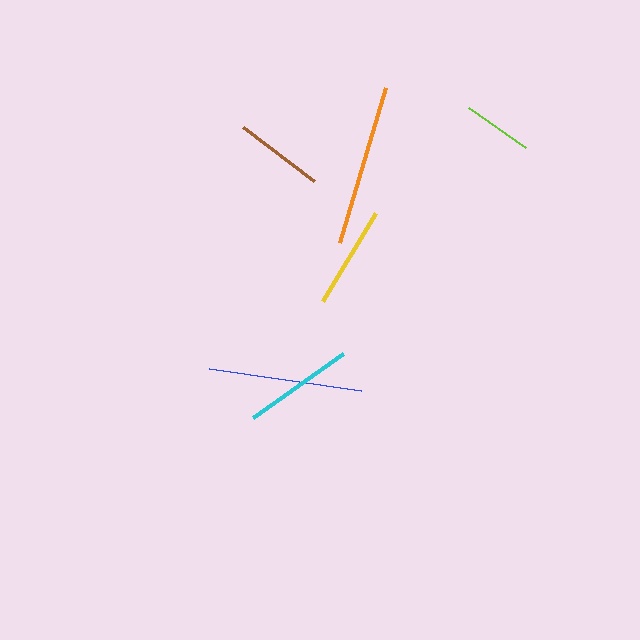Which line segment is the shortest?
The lime line is the shortest at approximately 69 pixels.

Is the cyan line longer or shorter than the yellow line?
The cyan line is longer than the yellow line.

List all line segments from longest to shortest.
From longest to shortest: orange, blue, cyan, yellow, brown, lime.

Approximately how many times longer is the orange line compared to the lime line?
The orange line is approximately 2.3 times the length of the lime line.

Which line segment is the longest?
The orange line is the longest at approximately 162 pixels.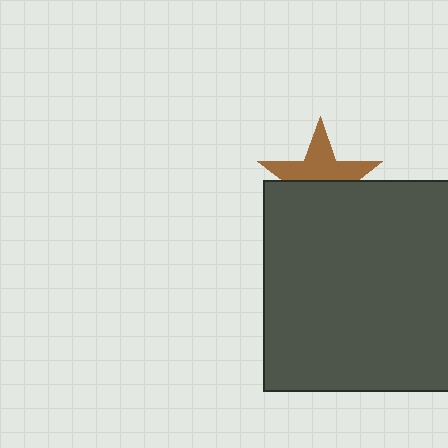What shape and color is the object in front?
The object in front is a dark gray rectangle.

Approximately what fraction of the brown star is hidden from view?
Roughly 50% of the brown star is hidden behind the dark gray rectangle.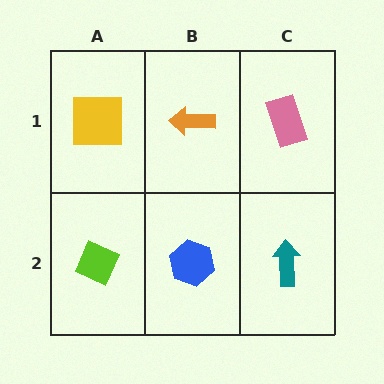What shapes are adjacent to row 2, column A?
A yellow square (row 1, column A), a blue hexagon (row 2, column B).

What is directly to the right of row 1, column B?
A pink rectangle.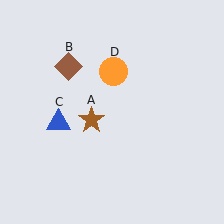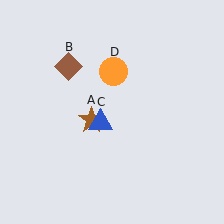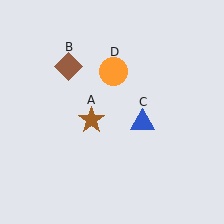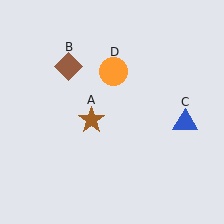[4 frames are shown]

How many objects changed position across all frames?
1 object changed position: blue triangle (object C).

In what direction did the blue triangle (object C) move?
The blue triangle (object C) moved right.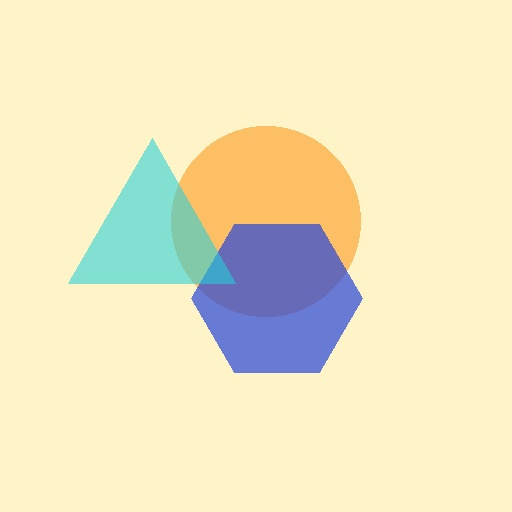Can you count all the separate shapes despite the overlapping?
Yes, there are 3 separate shapes.